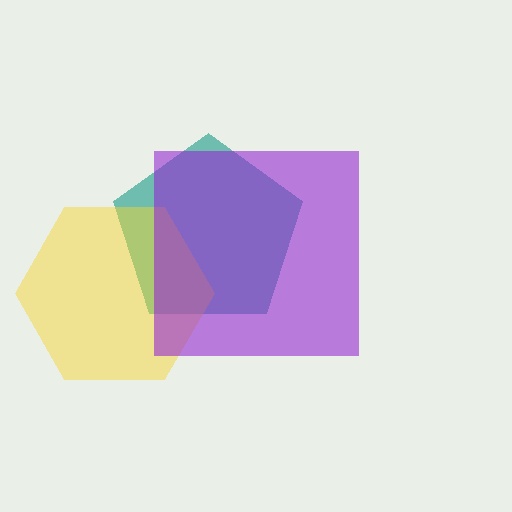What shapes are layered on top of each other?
The layered shapes are: a teal pentagon, a yellow hexagon, a purple square.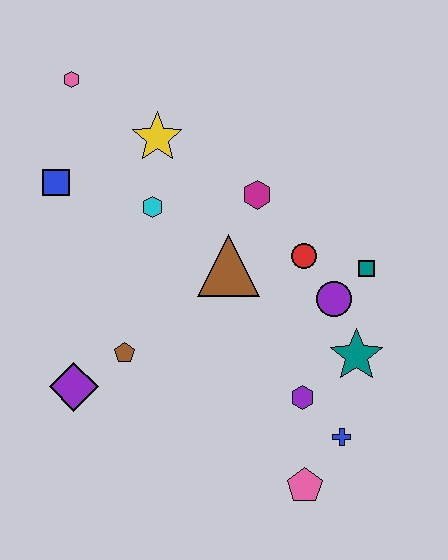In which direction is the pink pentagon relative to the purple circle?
The pink pentagon is below the purple circle.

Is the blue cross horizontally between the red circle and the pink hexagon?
No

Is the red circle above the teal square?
Yes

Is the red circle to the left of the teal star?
Yes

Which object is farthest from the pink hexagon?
The pink pentagon is farthest from the pink hexagon.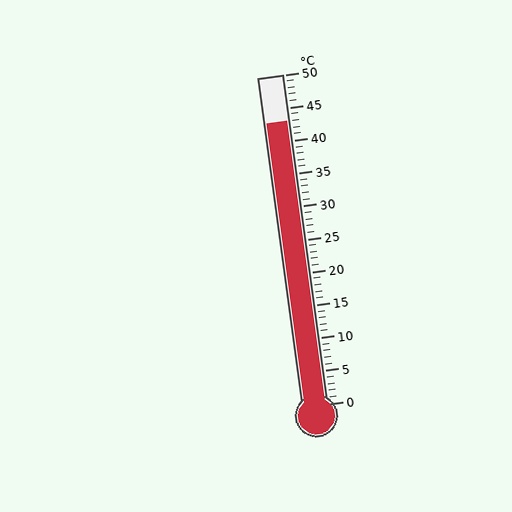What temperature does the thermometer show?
The thermometer shows approximately 43°C.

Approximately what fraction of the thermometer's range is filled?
The thermometer is filled to approximately 85% of its range.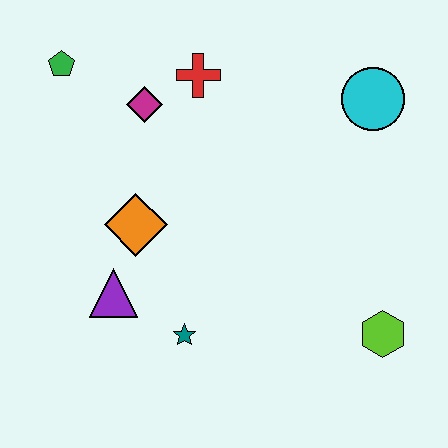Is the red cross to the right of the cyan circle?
No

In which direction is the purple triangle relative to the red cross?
The purple triangle is below the red cross.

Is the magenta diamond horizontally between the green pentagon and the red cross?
Yes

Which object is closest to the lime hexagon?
The teal star is closest to the lime hexagon.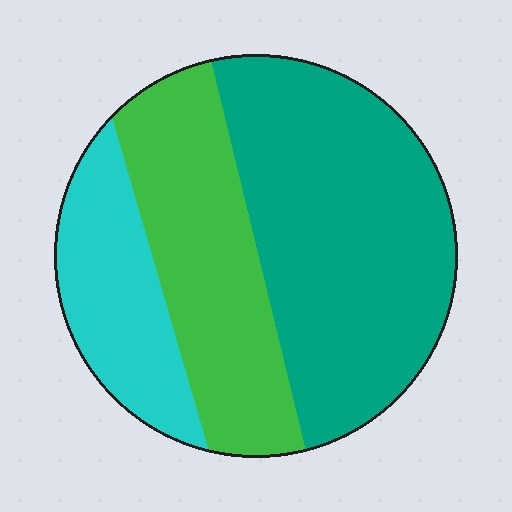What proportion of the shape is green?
Green covers 31% of the shape.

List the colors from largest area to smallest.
From largest to smallest: teal, green, cyan.